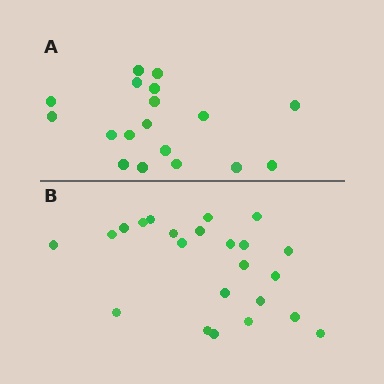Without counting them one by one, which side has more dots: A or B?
Region B (the bottom region) has more dots.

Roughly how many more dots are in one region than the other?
Region B has about 5 more dots than region A.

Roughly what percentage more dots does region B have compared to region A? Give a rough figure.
About 30% more.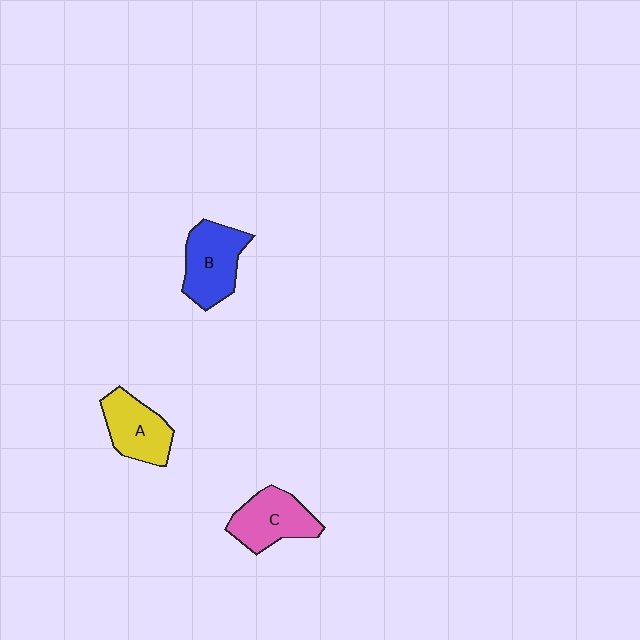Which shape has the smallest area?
Shape A (yellow).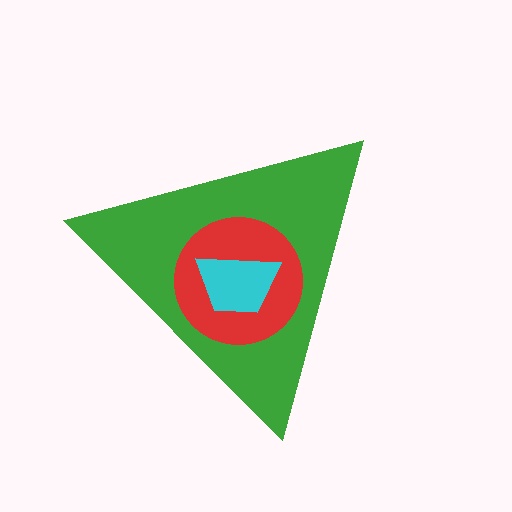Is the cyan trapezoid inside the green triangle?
Yes.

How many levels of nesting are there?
3.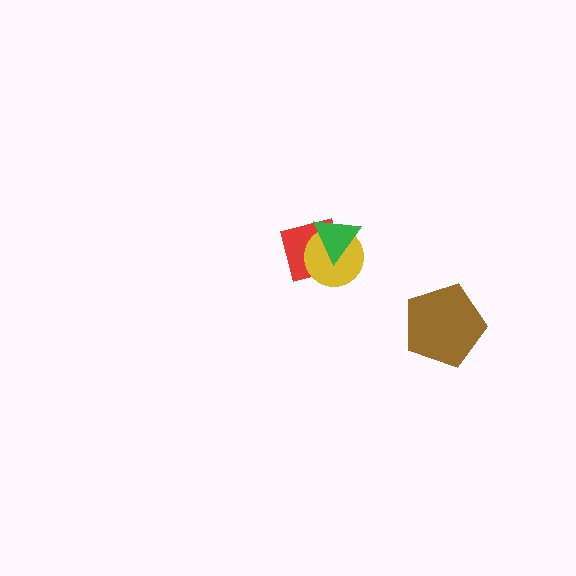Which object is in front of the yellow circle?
The green triangle is in front of the yellow circle.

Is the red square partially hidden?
Yes, it is partially covered by another shape.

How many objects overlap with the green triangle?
2 objects overlap with the green triangle.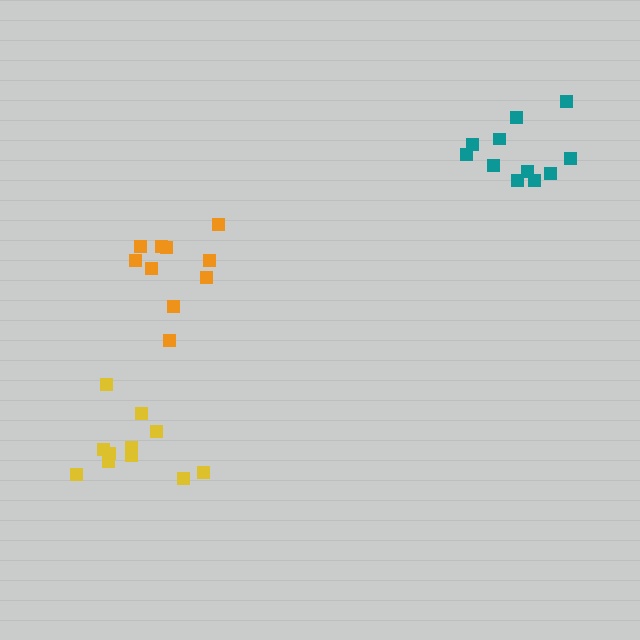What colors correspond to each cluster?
The clusters are colored: teal, yellow, orange.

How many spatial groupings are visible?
There are 3 spatial groupings.